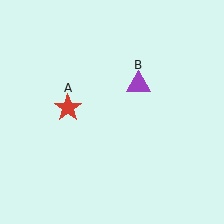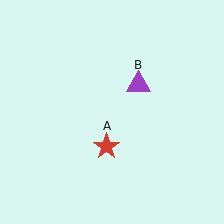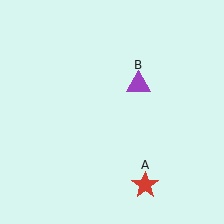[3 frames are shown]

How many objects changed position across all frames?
1 object changed position: red star (object A).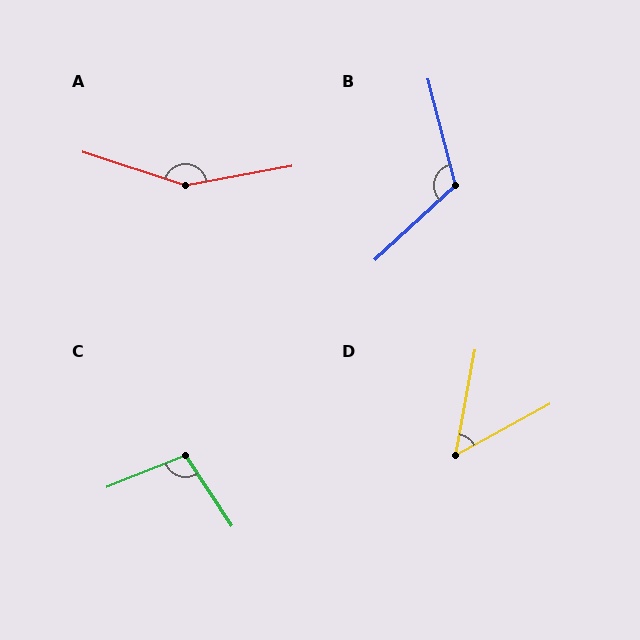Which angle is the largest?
A, at approximately 151 degrees.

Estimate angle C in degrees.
Approximately 102 degrees.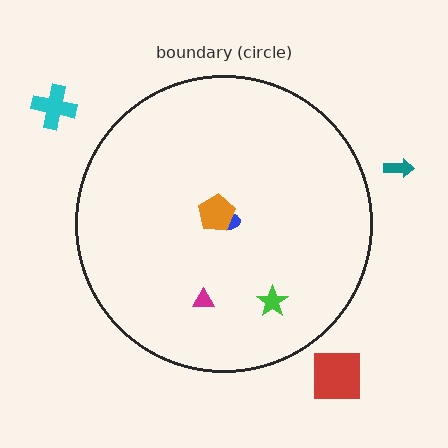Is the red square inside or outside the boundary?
Outside.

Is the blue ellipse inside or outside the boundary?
Inside.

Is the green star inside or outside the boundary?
Inside.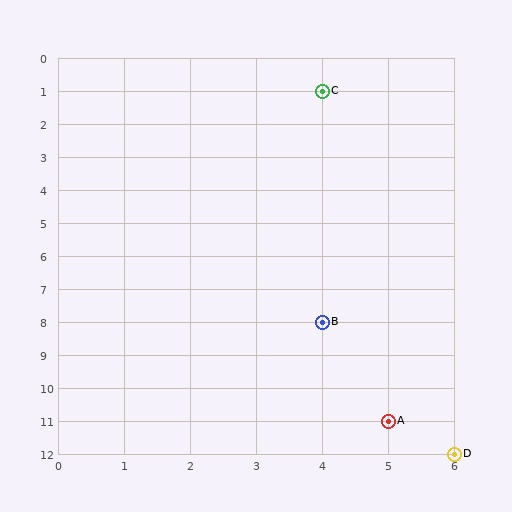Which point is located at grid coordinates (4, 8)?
Point B is at (4, 8).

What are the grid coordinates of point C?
Point C is at grid coordinates (4, 1).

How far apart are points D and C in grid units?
Points D and C are 2 columns and 11 rows apart (about 11.2 grid units diagonally).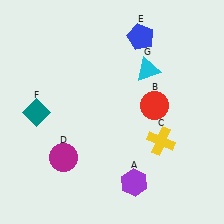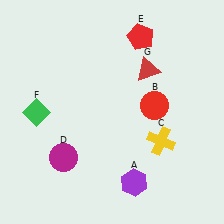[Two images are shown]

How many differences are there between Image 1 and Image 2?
There are 3 differences between the two images.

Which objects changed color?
E changed from blue to red. F changed from teal to green. G changed from cyan to red.